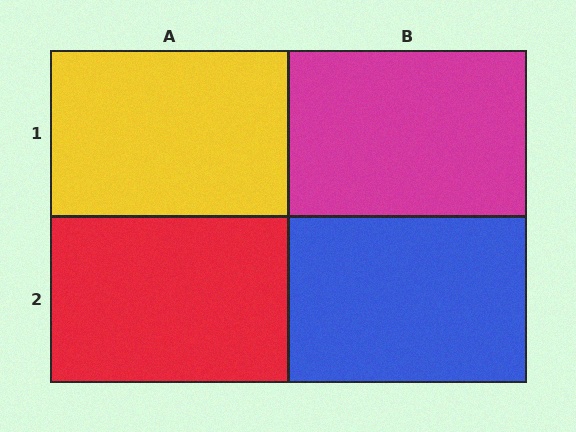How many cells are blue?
1 cell is blue.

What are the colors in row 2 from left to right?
Red, blue.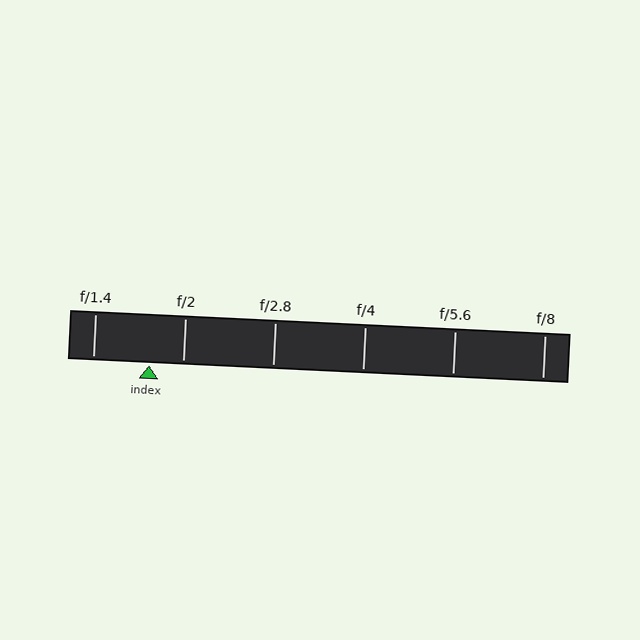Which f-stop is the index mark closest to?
The index mark is closest to f/2.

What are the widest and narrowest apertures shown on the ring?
The widest aperture shown is f/1.4 and the narrowest is f/8.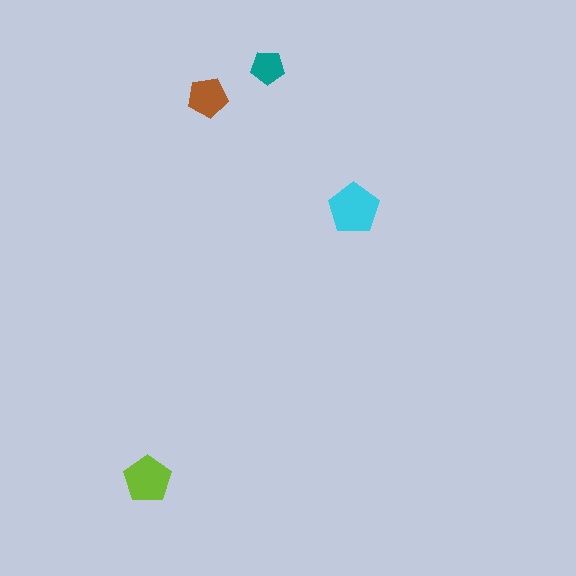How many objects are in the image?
There are 4 objects in the image.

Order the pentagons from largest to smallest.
the cyan one, the lime one, the brown one, the teal one.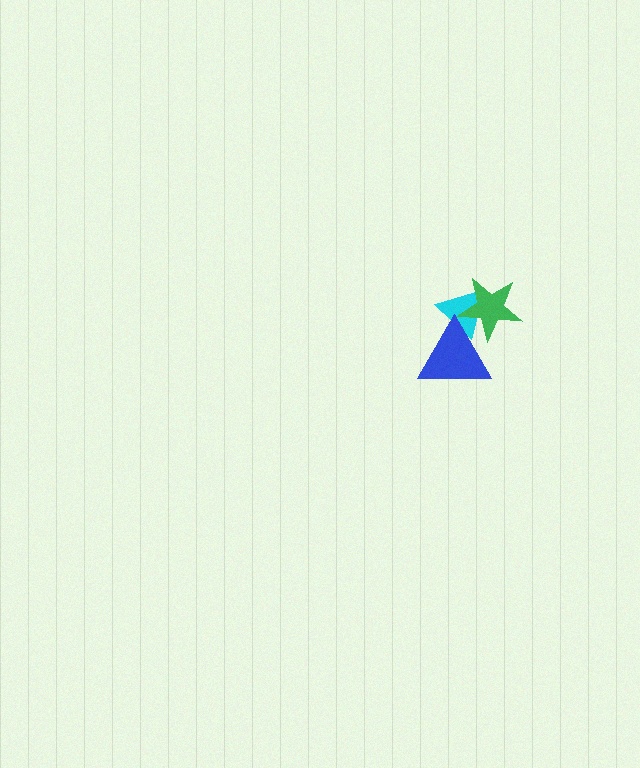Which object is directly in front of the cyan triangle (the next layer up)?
The blue triangle is directly in front of the cyan triangle.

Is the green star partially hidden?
No, no other shape covers it.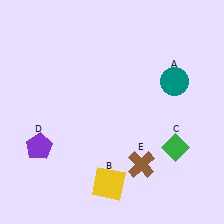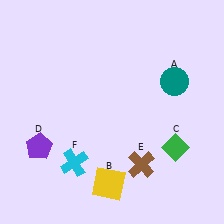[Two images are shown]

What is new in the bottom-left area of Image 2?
A cyan cross (F) was added in the bottom-left area of Image 2.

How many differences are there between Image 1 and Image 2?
There is 1 difference between the two images.